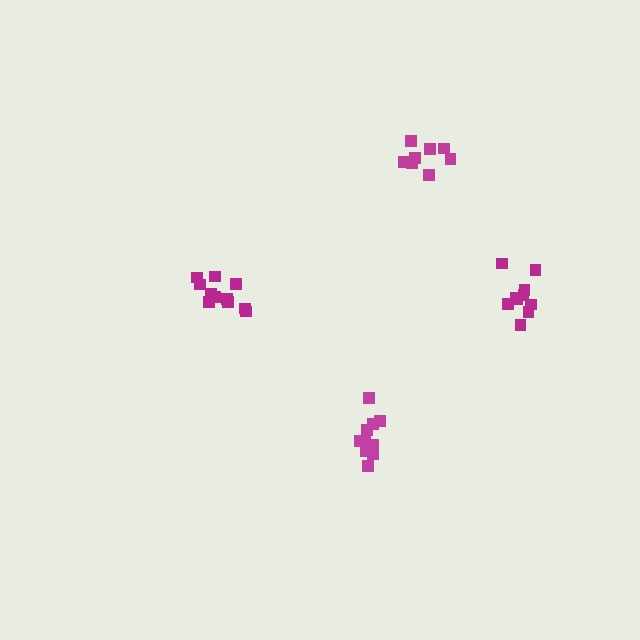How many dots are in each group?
Group 1: 8 dots, Group 2: 12 dots, Group 3: 10 dots, Group 4: 10 dots (40 total).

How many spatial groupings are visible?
There are 4 spatial groupings.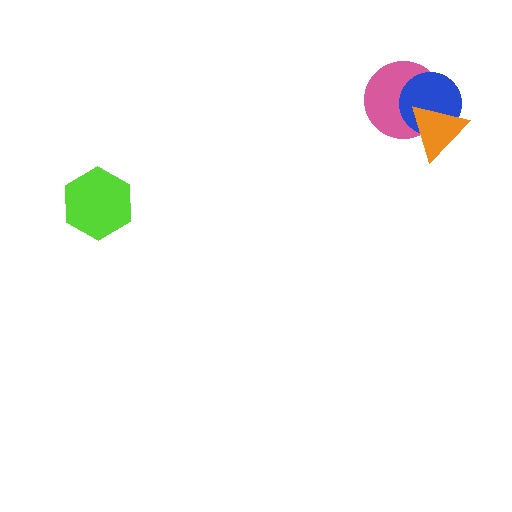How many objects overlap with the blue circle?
2 objects overlap with the blue circle.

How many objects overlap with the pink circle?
2 objects overlap with the pink circle.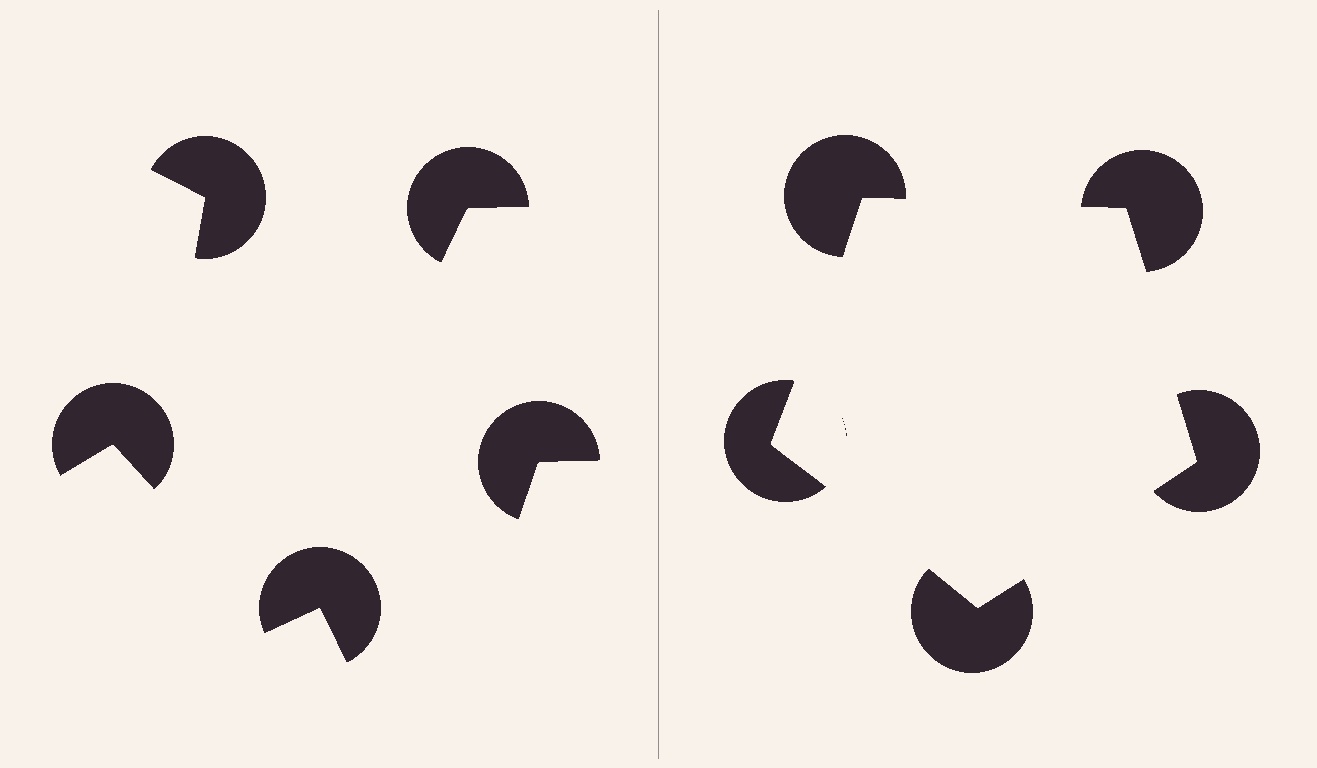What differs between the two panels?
The pac-man discs are positioned identically on both sides; only the wedge orientations differ. On the right they align to a pentagon; on the left they are misaligned.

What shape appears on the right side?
An illusory pentagon.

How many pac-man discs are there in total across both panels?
10 — 5 on each side.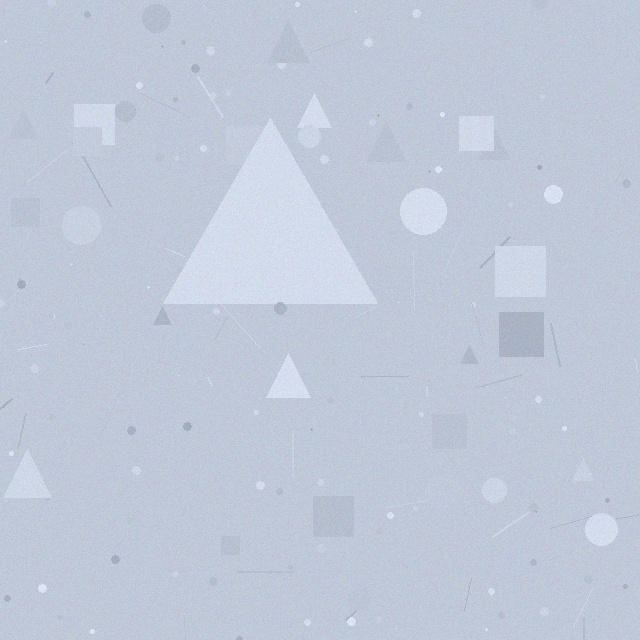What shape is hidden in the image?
A triangle is hidden in the image.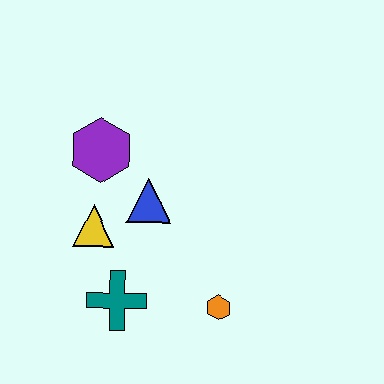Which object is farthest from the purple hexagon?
The orange hexagon is farthest from the purple hexagon.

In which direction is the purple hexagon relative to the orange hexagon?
The purple hexagon is above the orange hexagon.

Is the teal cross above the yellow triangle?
No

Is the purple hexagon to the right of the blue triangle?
No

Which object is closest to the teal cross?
The yellow triangle is closest to the teal cross.